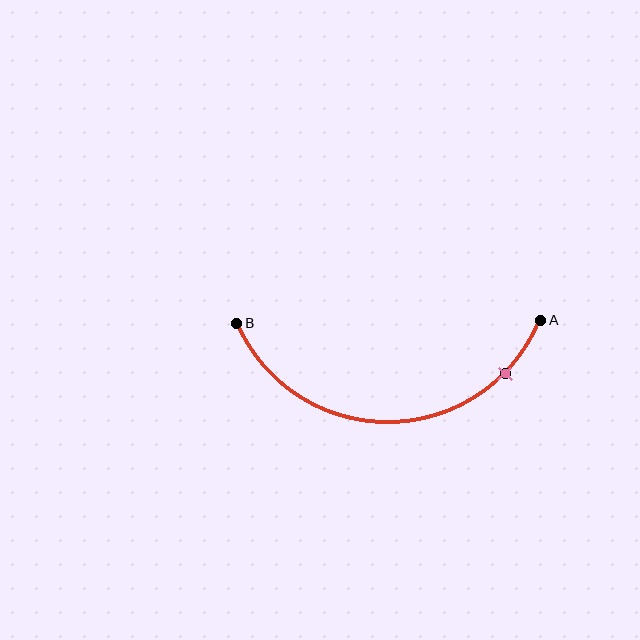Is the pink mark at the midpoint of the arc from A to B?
No. The pink mark lies on the arc but is closer to endpoint A. The arc midpoint would be at the point on the curve equidistant along the arc from both A and B.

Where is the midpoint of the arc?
The arc midpoint is the point on the curve farthest from the straight line joining A and B. It sits below that line.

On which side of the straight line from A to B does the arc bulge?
The arc bulges below the straight line connecting A and B.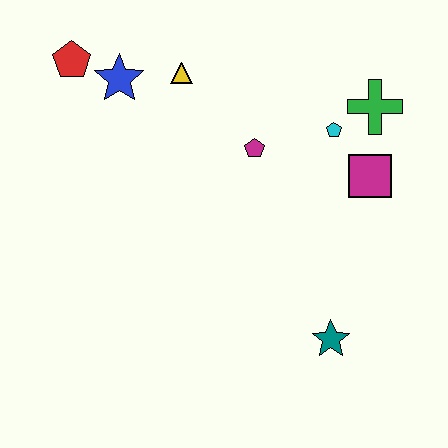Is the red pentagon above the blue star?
Yes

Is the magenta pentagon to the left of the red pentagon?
No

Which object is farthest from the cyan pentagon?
The red pentagon is farthest from the cyan pentagon.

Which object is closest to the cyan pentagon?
The green cross is closest to the cyan pentagon.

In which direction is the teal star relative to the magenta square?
The teal star is below the magenta square.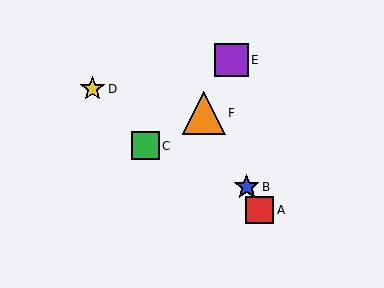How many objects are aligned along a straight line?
3 objects (A, B, F) are aligned along a straight line.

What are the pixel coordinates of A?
Object A is at (260, 210).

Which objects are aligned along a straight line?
Objects A, B, F are aligned along a straight line.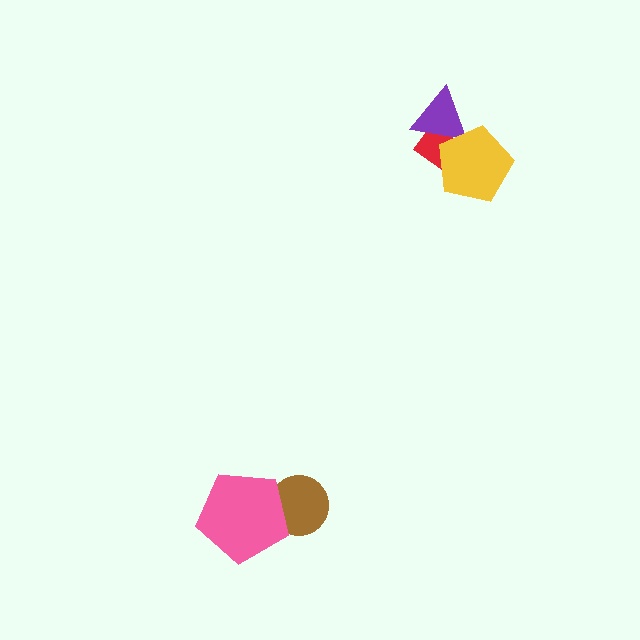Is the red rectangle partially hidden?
Yes, it is partially covered by another shape.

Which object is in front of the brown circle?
The pink pentagon is in front of the brown circle.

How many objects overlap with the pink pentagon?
1 object overlaps with the pink pentagon.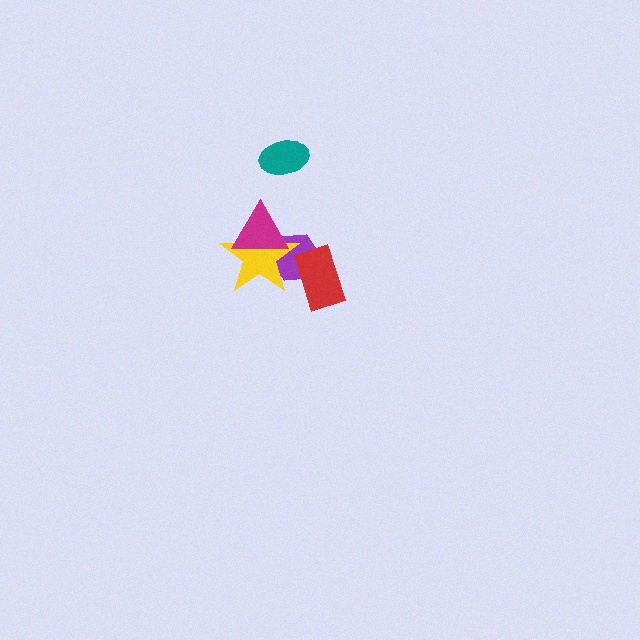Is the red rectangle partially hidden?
No, no other shape covers it.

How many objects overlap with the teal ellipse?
0 objects overlap with the teal ellipse.